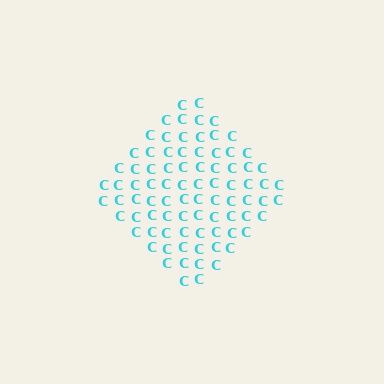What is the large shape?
The large shape is a diamond.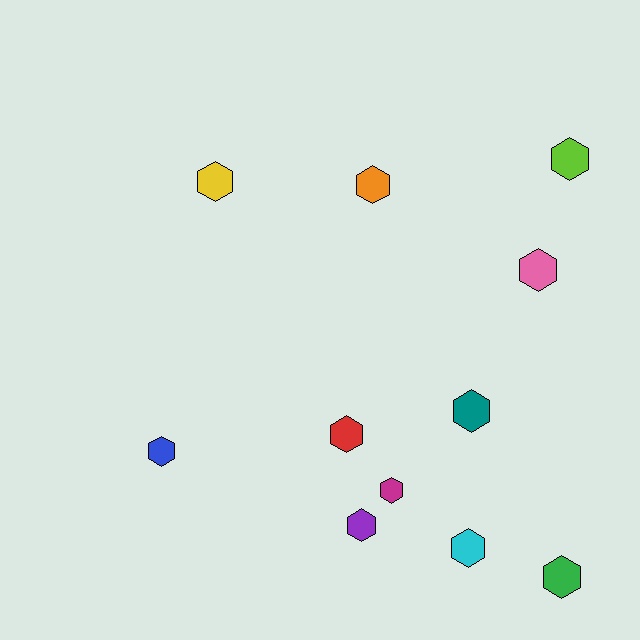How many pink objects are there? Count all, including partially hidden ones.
There is 1 pink object.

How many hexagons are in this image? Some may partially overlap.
There are 11 hexagons.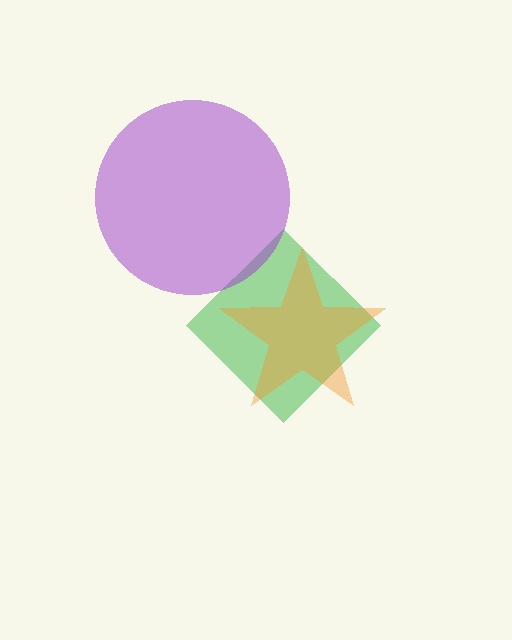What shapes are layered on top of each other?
The layered shapes are: a green diamond, a purple circle, an orange star.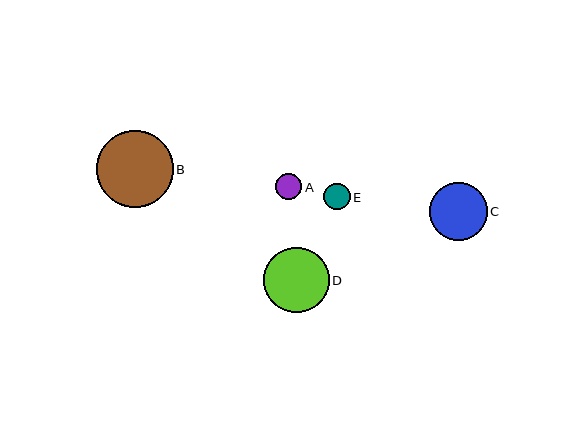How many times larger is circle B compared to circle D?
Circle B is approximately 1.2 times the size of circle D.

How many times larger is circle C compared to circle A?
Circle C is approximately 2.2 times the size of circle A.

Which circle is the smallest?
Circle A is the smallest with a size of approximately 26 pixels.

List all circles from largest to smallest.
From largest to smallest: B, D, C, E, A.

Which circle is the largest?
Circle B is the largest with a size of approximately 77 pixels.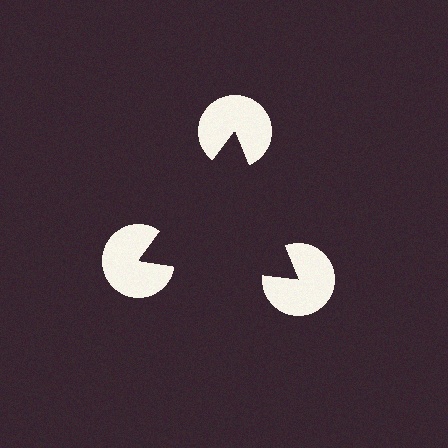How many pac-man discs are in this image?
There are 3 — one at each vertex of the illusory triangle.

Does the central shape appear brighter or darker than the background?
It typically appears slightly darker than the background, even though no actual brightness change is drawn.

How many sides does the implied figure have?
3 sides.